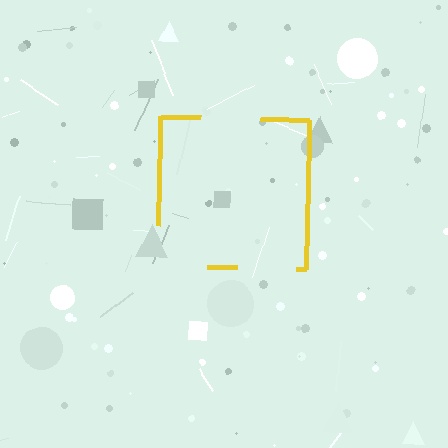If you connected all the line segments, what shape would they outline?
They would outline a square.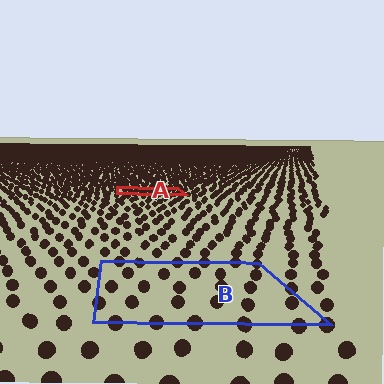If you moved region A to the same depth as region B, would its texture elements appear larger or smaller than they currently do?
They would appear larger. At a closer depth, the same texture elements are projected at a bigger on-screen size.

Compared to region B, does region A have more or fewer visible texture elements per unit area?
Region A has more texture elements per unit area — they are packed more densely because it is farther away.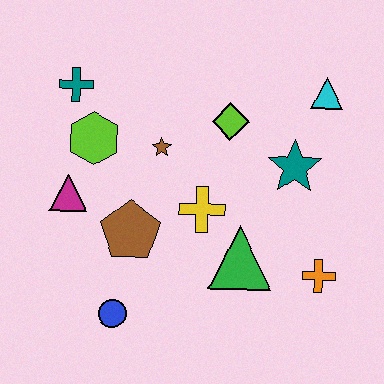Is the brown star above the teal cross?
No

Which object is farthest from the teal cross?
The orange cross is farthest from the teal cross.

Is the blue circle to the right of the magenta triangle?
Yes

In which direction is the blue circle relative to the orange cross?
The blue circle is to the left of the orange cross.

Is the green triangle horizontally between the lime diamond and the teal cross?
No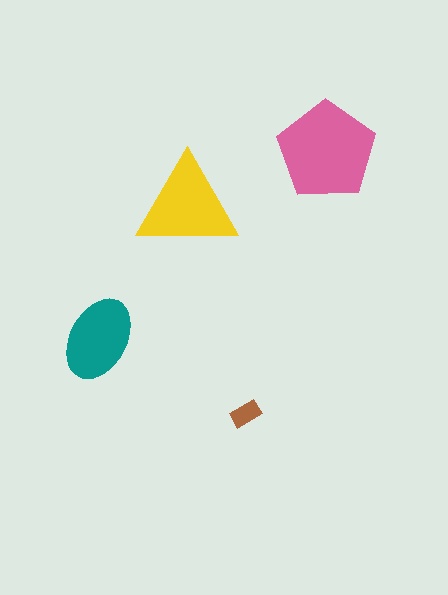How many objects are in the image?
There are 4 objects in the image.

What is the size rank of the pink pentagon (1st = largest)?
1st.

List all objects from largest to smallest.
The pink pentagon, the yellow triangle, the teal ellipse, the brown rectangle.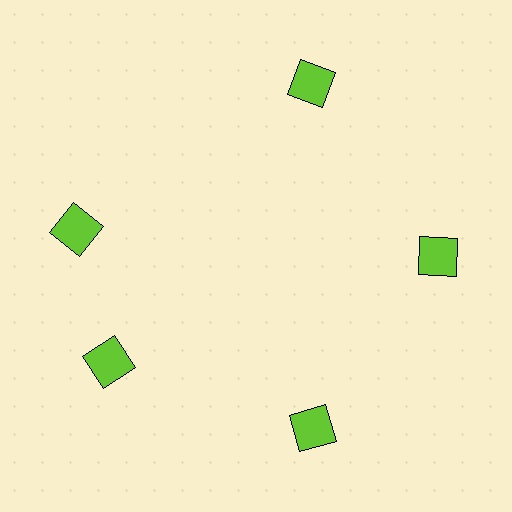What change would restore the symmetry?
The symmetry would be restored by rotating it back into even spacing with its neighbors so that all 5 squares sit at equal angles and equal distance from the center.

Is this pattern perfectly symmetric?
No. The 5 lime squares are arranged in a ring, but one element near the 10 o'clock position is rotated out of alignment along the ring, breaking the 5-fold rotational symmetry.